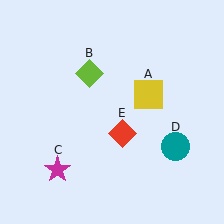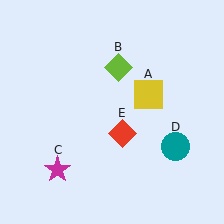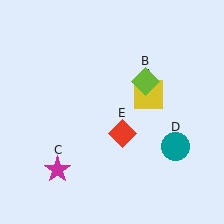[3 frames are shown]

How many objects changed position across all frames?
1 object changed position: lime diamond (object B).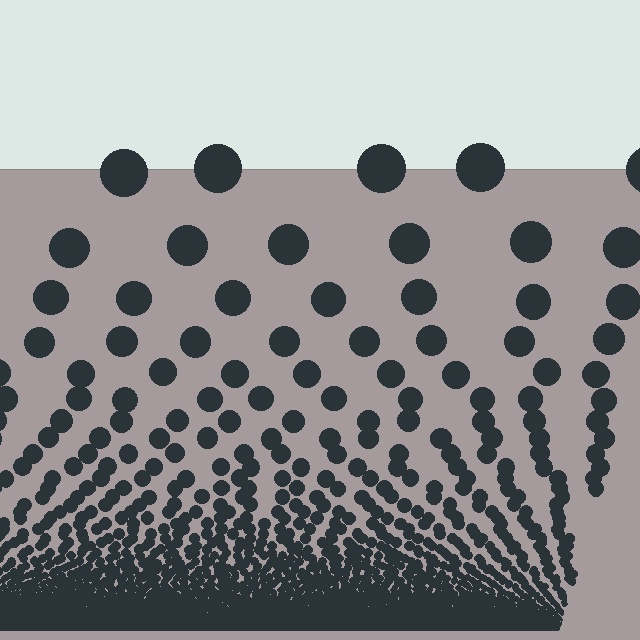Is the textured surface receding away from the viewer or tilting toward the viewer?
The surface appears to tilt toward the viewer. Texture elements get larger and sparser toward the top.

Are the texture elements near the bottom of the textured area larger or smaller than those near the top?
Smaller. The gradient is inverted — elements near the bottom are smaller and denser.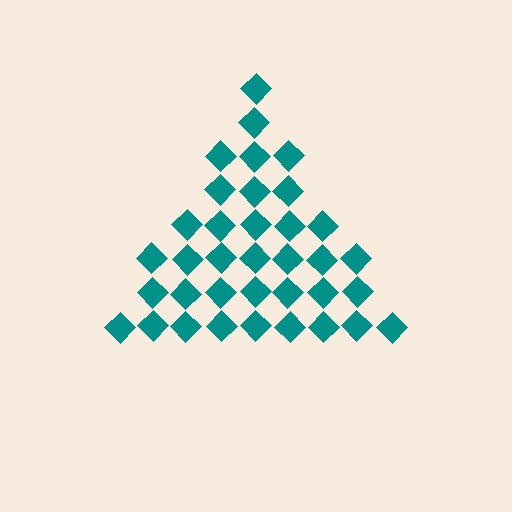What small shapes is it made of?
It is made of small diamonds.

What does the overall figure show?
The overall figure shows a triangle.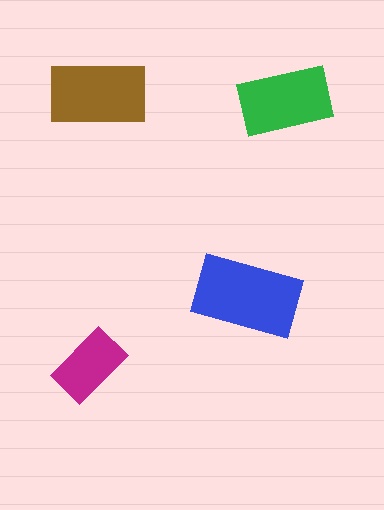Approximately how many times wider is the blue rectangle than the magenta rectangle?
About 1.5 times wider.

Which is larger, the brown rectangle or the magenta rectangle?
The brown one.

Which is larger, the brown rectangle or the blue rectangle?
The blue one.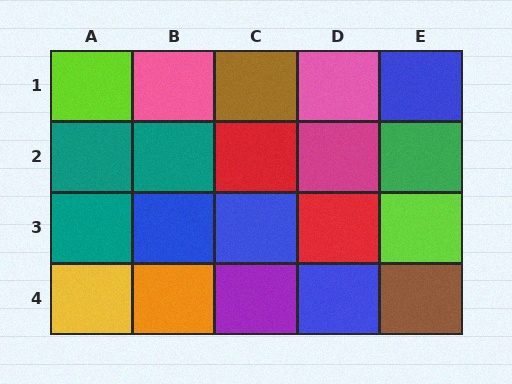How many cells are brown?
2 cells are brown.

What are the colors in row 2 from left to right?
Teal, teal, red, magenta, green.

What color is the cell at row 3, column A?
Teal.